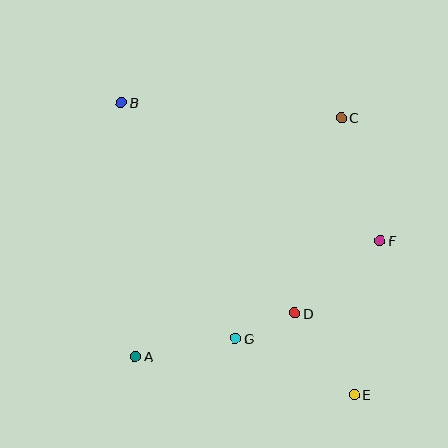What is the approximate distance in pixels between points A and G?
The distance between A and G is approximately 102 pixels.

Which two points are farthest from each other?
Points B and E are farthest from each other.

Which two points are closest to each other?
Points D and G are closest to each other.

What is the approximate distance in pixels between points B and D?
The distance between B and D is approximately 273 pixels.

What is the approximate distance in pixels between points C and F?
The distance between C and F is approximately 129 pixels.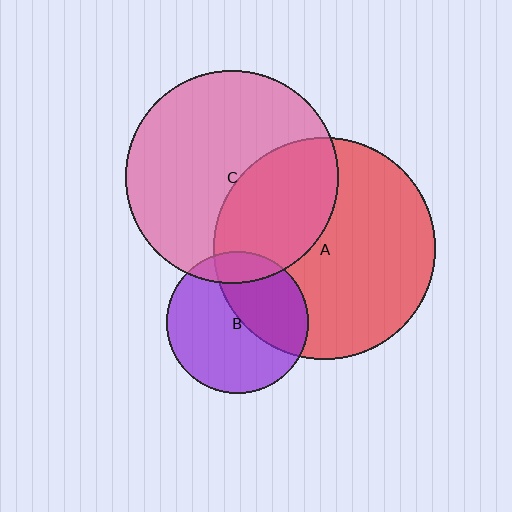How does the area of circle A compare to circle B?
Approximately 2.4 times.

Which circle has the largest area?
Circle A (red).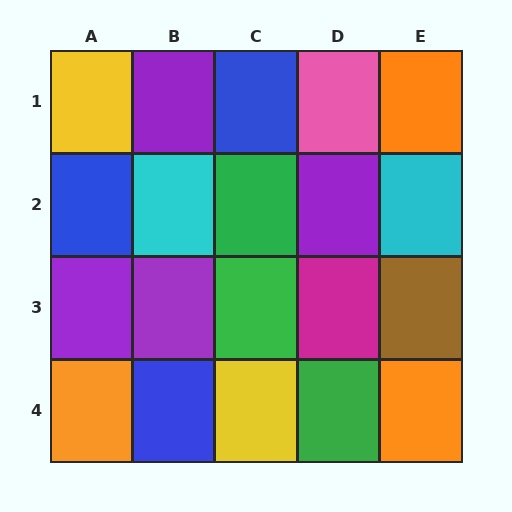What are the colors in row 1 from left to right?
Yellow, purple, blue, pink, orange.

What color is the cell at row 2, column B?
Cyan.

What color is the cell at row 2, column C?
Green.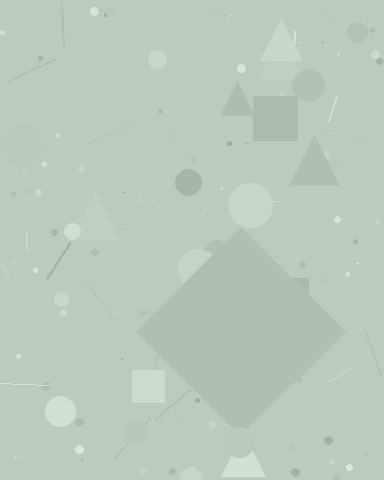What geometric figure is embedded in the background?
A diamond is embedded in the background.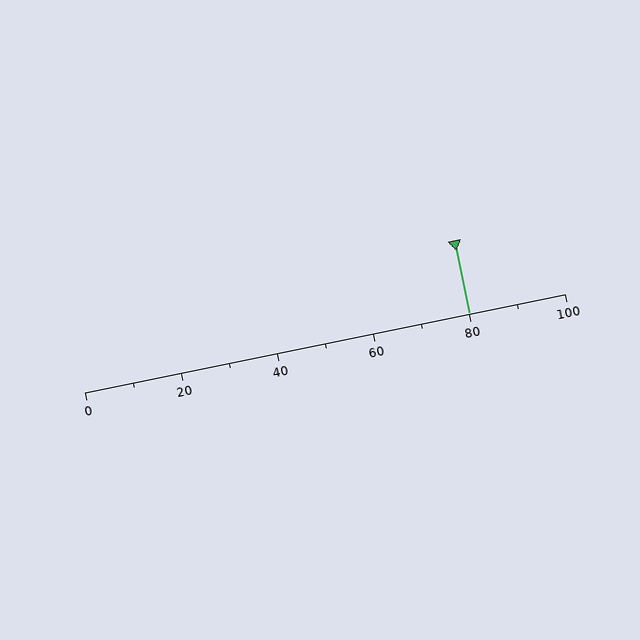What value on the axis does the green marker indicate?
The marker indicates approximately 80.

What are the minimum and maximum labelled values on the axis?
The axis runs from 0 to 100.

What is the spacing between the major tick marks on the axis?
The major ticks are spaced 20 apart.